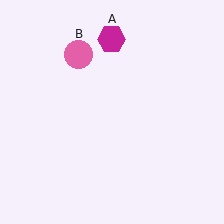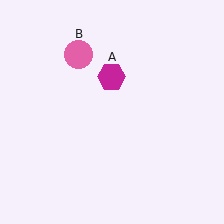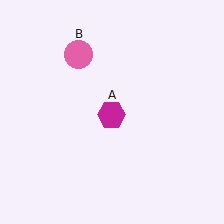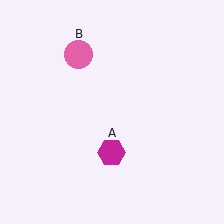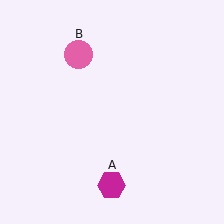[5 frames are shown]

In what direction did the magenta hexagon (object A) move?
The magenta hexagon (object A) moved down.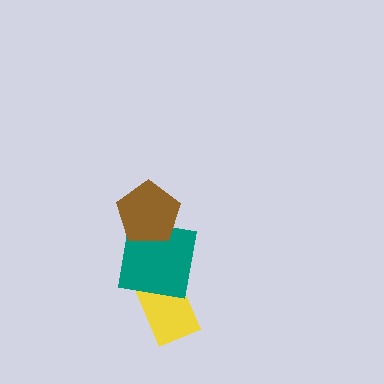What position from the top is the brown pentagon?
The brown pentagon is 1st from the top.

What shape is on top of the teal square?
The brown pentagon is on top of the teal square.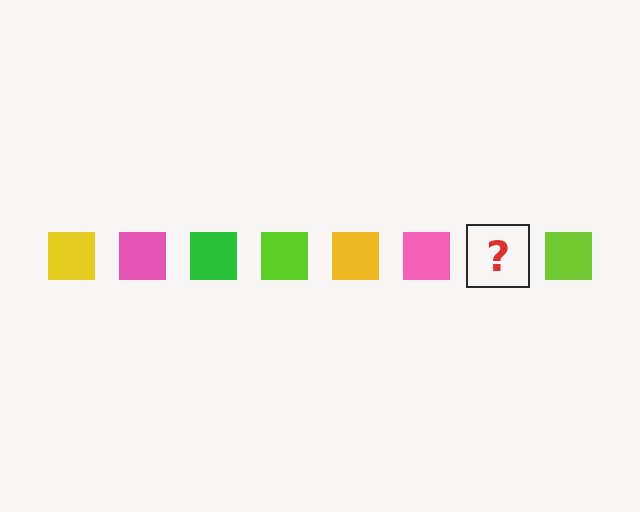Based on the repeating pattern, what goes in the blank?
The blank should be a green square.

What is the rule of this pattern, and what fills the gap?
The rule is that the pattern cycles through yellow, pink, green, lime squares. The gap should be filled with a green square.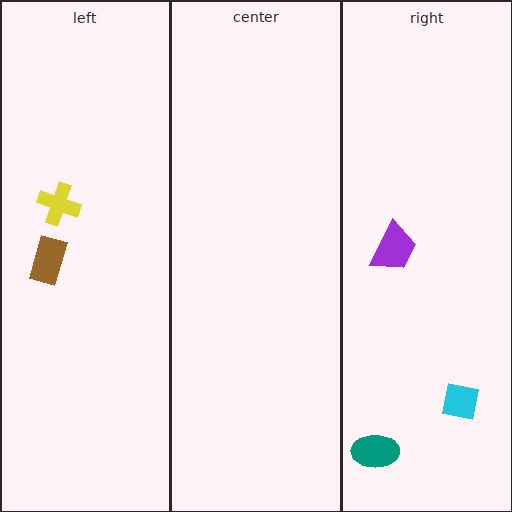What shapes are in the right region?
The cyan square, the teal ellipse, the purple trapezoid.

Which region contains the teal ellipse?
The right region.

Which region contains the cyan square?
The right region.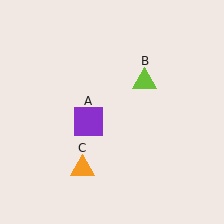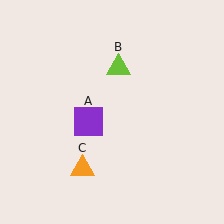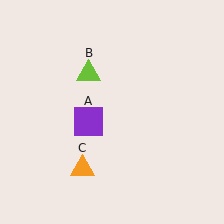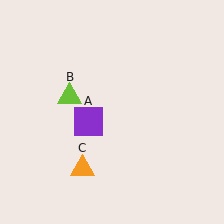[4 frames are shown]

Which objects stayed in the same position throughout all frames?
Purple square (object A) and orange triangle (object C) remained stationary.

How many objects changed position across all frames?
1 object changed position: lime triangle (object B).